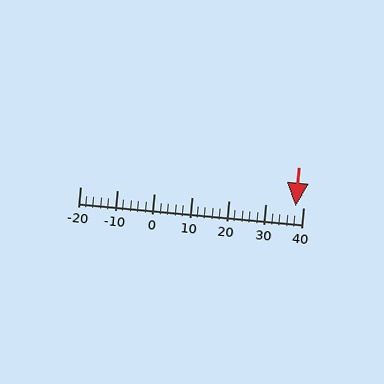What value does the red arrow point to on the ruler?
The red arrow points to approximately 38.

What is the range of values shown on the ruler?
The ruler shows values from -20 to 40.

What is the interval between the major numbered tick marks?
The major tick marks are spaced 10 units apart.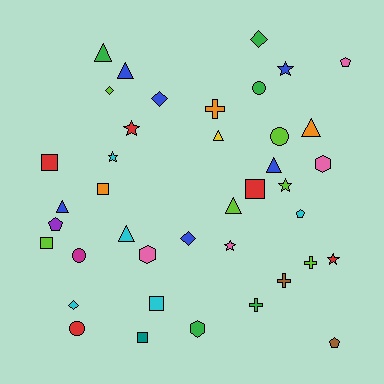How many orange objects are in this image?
There are 3 orange objects.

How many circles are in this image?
There are 4 circles.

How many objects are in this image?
There are 40 objects.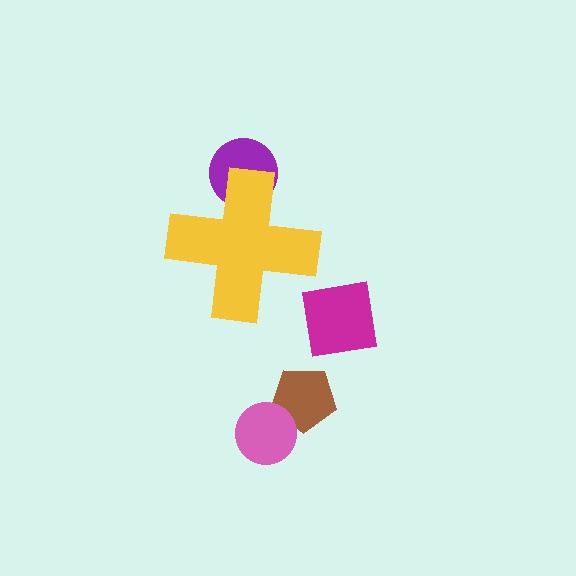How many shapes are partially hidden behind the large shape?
1 shape is partially hidden.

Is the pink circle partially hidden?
No, the pink circle is fully visible.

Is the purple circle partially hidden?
Yes, the purple circle is partially hidden behind the yellow cross.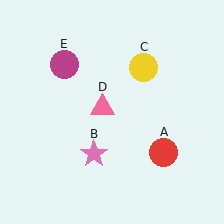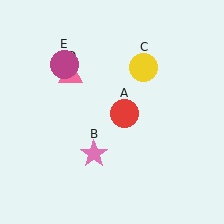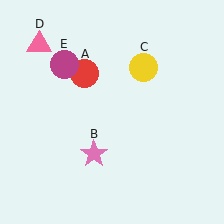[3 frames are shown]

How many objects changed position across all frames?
2 objects changed position: red circle (object A), pink triangle (object D).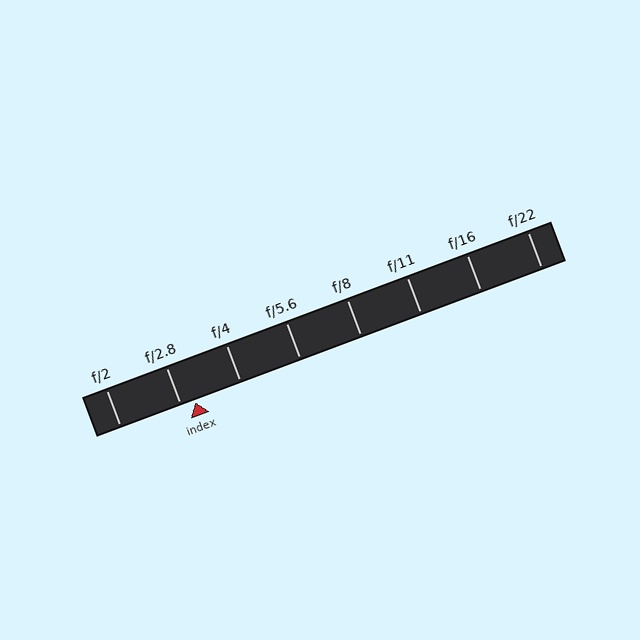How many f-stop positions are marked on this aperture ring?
There are 8 f-stop positions marked.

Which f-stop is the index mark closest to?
The index mark is closest to f/2.8.